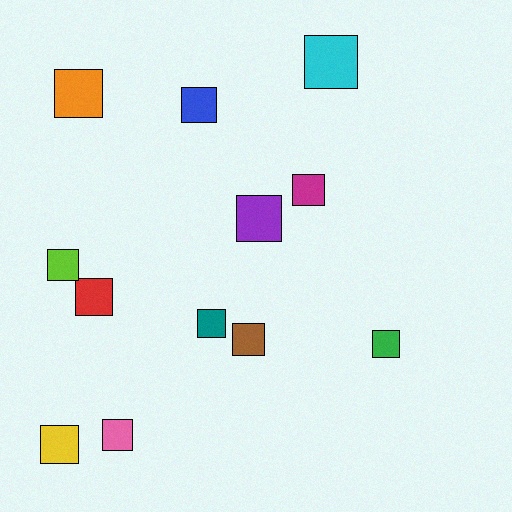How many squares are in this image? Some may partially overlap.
There are 12 squares.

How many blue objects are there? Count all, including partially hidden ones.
There is 1 blue object.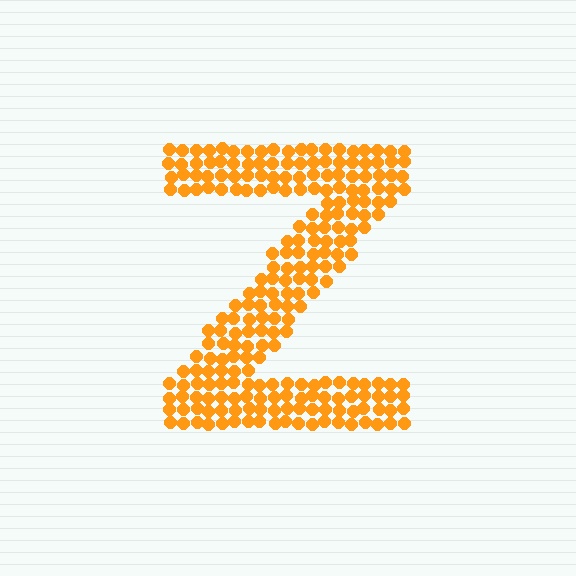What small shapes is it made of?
It is made of small circles.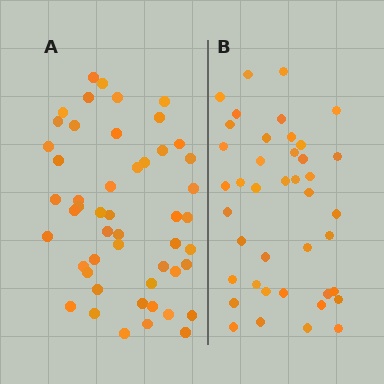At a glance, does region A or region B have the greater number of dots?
Region A (the left region) has more dots.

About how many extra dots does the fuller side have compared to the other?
Region A has roughly 8 or so more dots than region B.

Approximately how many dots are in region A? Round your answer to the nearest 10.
About 50 dots.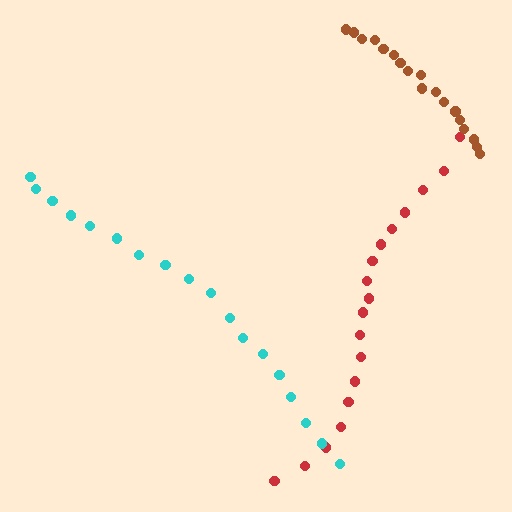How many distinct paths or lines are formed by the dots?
There are 3 distinct paths.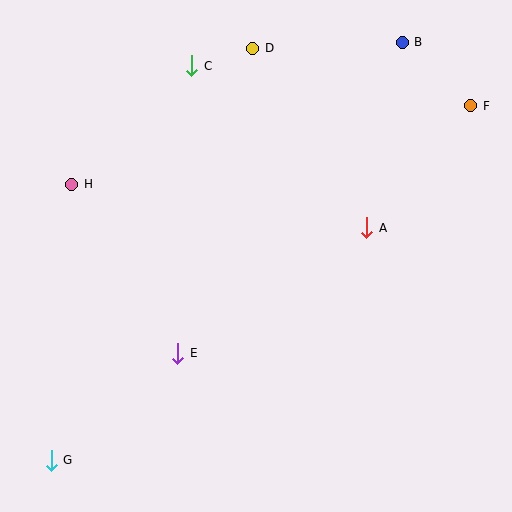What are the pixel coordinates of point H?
Point H is at (72, 184).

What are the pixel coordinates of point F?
Point F is at (470, 106).